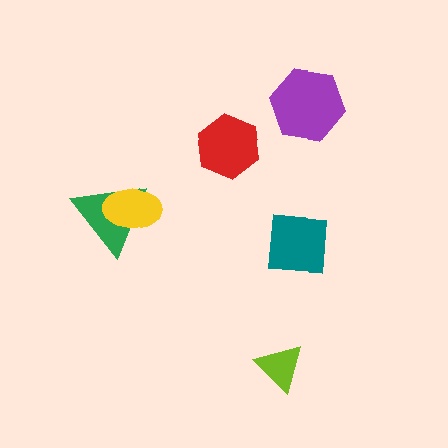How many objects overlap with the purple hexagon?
0 objects overlap with the purple hexagon.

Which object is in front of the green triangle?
The yellow ellipse is in front of the green triangle.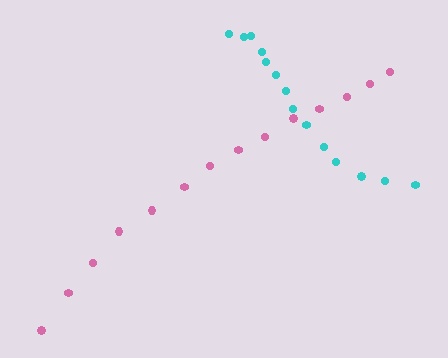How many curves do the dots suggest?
There are 2 distinct paths.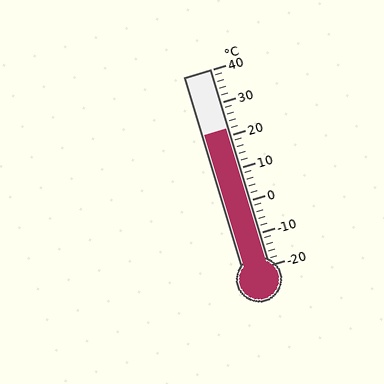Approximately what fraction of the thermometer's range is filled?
The thermometer is filled to approximately 70% of its range.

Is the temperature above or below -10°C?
The temperature is above -10°C.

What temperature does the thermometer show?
The thermometer shows approximately 22°C.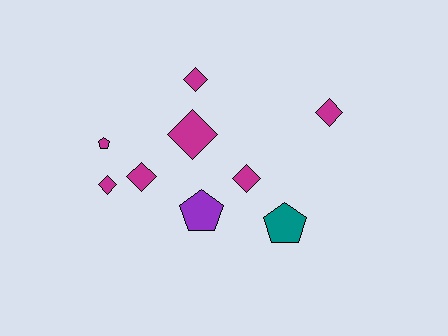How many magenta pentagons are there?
There is 1 magenta pentagon.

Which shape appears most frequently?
Diamond, with 6 objects.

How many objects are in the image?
There are 9 objects.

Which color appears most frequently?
Magenta, with 7 objects.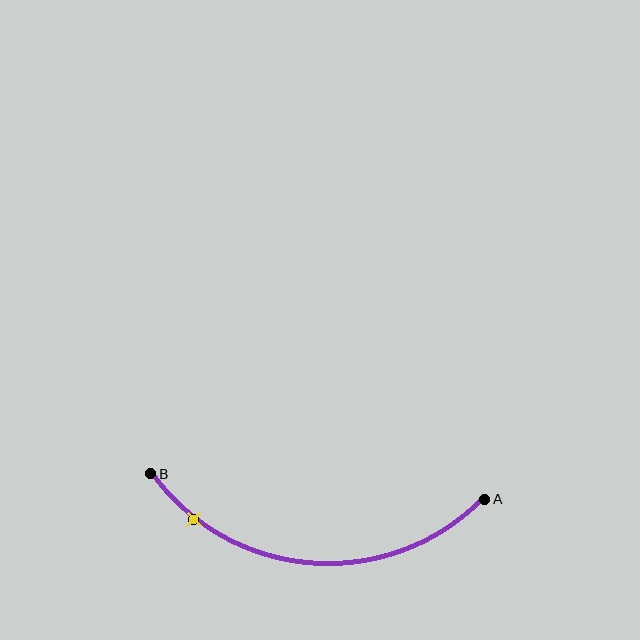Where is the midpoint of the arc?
The arc midpoint is the point on the curve farthest from the straight line joining A and B. It sits below that line.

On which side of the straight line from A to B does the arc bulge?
The arc bulges below the straight line connecting A and B.